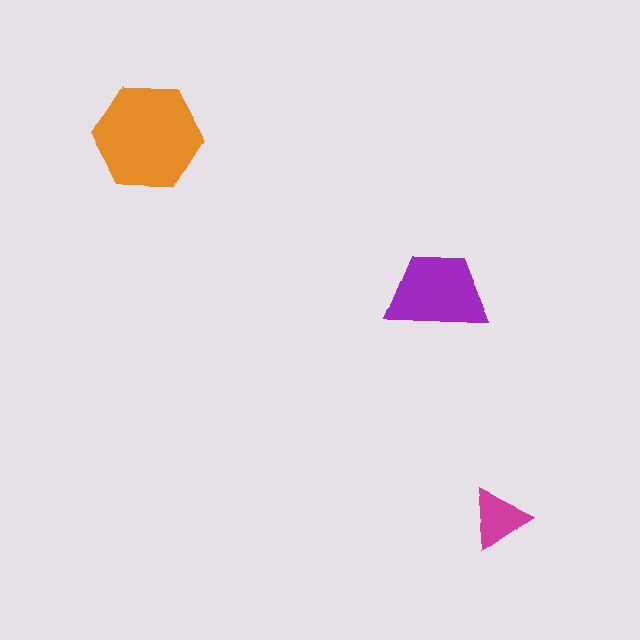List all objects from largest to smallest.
The orange hexagon, the purple trapezoid, the magenta triangle.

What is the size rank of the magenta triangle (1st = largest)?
3rd.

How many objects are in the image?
There are 3 objects in the image.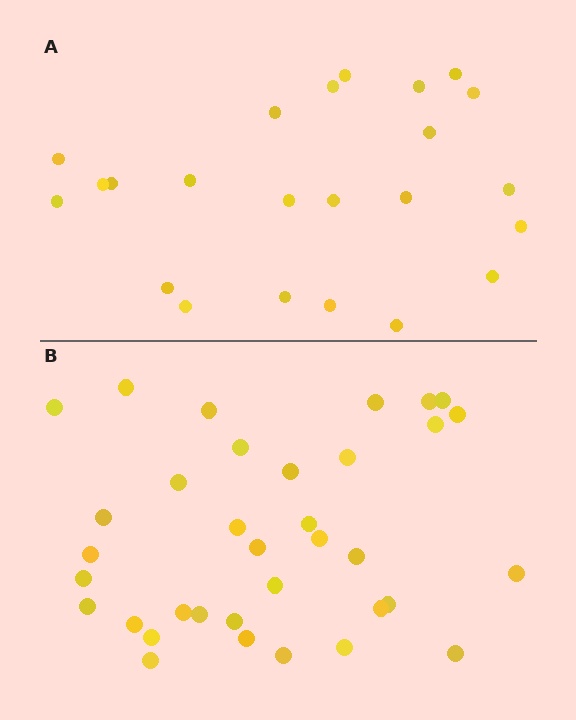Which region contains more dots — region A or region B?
Region B (the bottom region) has more dots.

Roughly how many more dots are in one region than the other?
Region B has roughly 12 or so more dots than region A.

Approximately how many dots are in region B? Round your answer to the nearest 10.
About 40 dots. (The exact count is 35, which rounds to 40.)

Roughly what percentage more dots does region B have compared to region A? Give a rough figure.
About 50% more.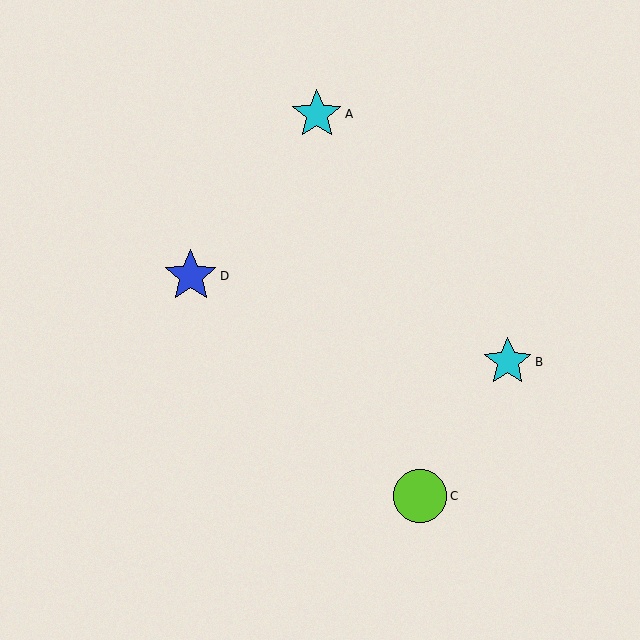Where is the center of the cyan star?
The center of the cyan star is at (317, 114).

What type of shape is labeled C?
Shape C is a lime circle.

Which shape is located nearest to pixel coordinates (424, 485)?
The lime circle (labeled C) at (420, 496) is nearest to that location.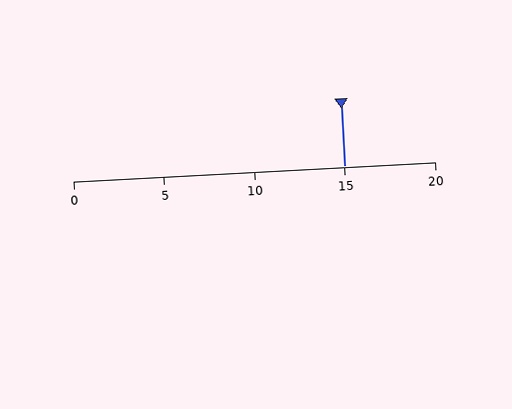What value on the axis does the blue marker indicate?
The marker indicates approximately 15.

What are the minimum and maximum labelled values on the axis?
The axis runs from 0 to 20.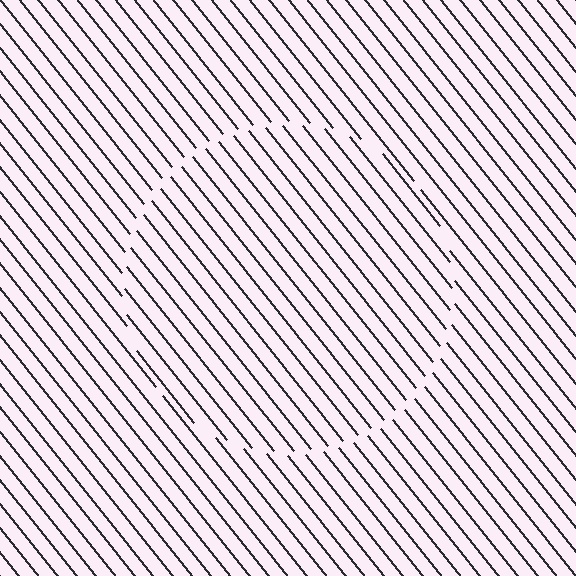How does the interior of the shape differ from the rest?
The interior of the shape contains the same grating, shifted by half a period — the contour is defined by the phase discontinuity where line-ends from the inner and outer gratings abut.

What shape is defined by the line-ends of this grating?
An illusory circle. The interior of the shape contains the same grating, shifted by half a period — the contour is defined by the phase discontinuity where line-ends from the inner and outer gratings abut.